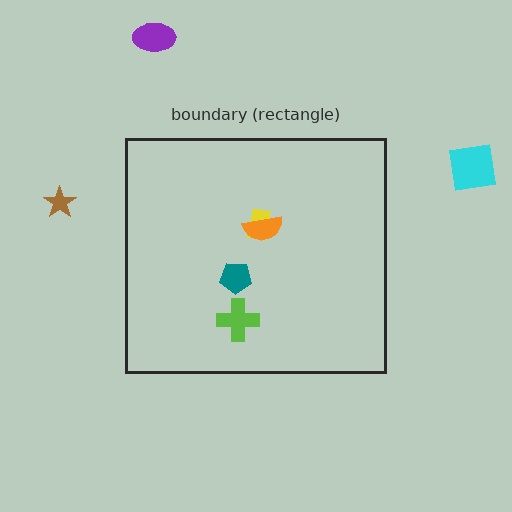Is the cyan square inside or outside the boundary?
Outside.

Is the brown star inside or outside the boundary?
Outside.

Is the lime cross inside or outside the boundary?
Inside.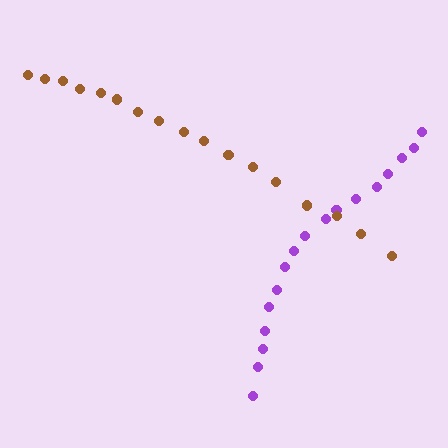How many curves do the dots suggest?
There are 2 distinct paths.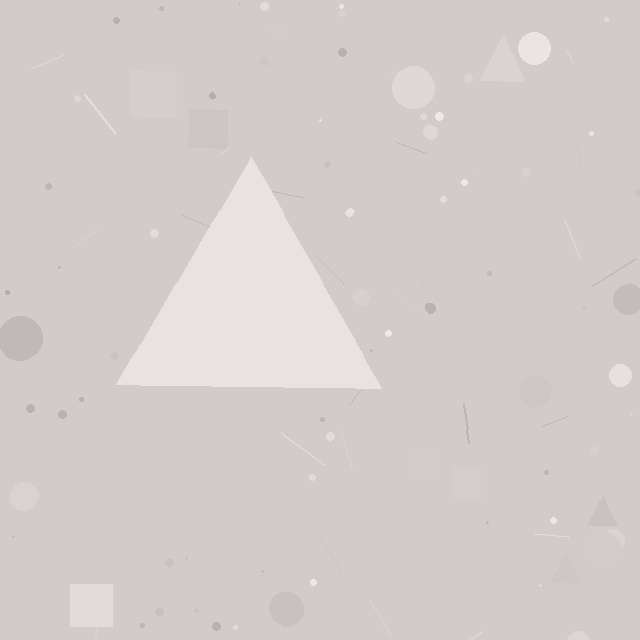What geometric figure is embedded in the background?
A triangle is embedded in the background.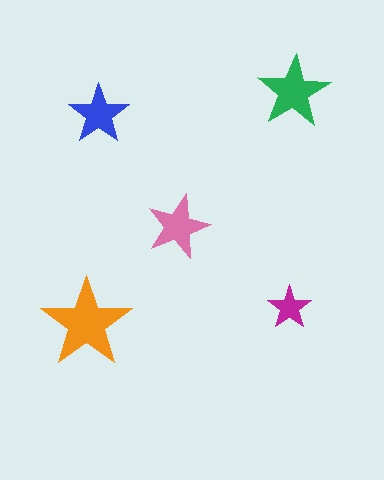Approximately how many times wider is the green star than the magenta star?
About 1.5 times wider.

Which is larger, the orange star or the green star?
The orange one.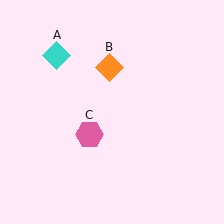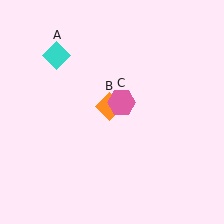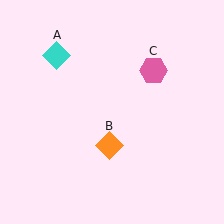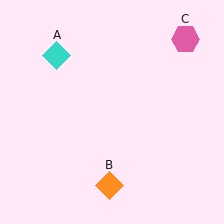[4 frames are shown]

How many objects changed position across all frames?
2 objects changed position: orange diamond (object B), pink hexagon (object C).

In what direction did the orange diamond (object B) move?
The orange diamond (object B) moved down.